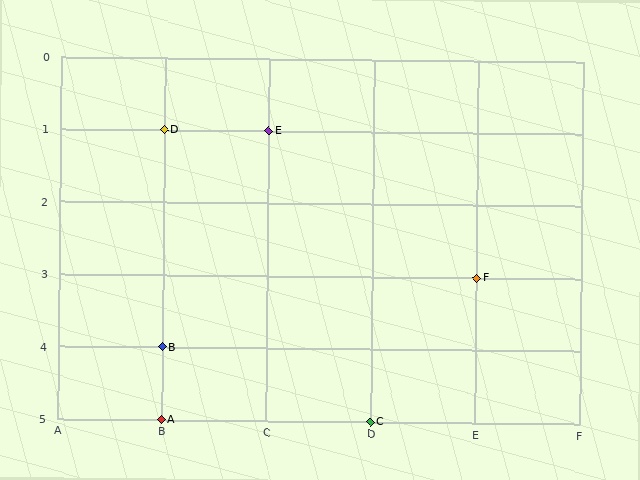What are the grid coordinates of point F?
Point F is at grid coordinates (E, 3).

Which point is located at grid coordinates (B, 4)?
Point B is at (B, 4).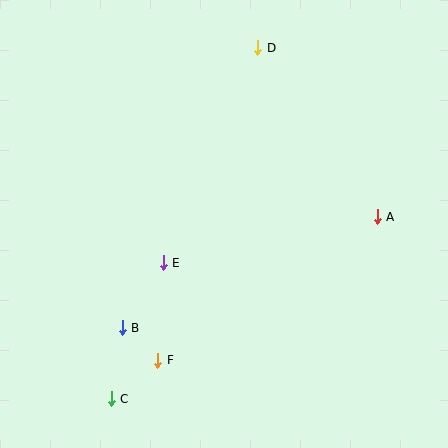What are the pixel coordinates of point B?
Point B is at (122, 328).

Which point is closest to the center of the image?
Point E at (163, 263) is closest to the center.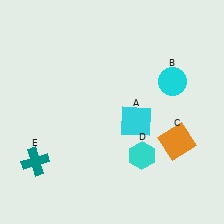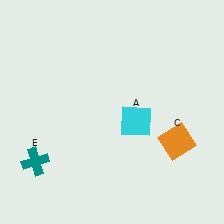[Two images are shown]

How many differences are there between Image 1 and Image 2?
There are 2 differences between the two images.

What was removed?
The cyan hexagon (D), the cyan circle (B) were removed in Image 2.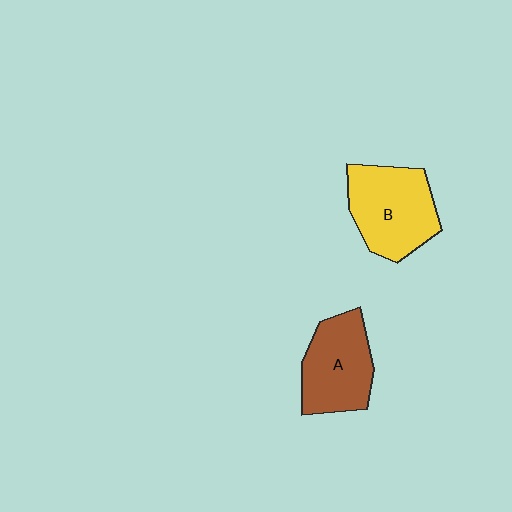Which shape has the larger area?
Shape B (yellow).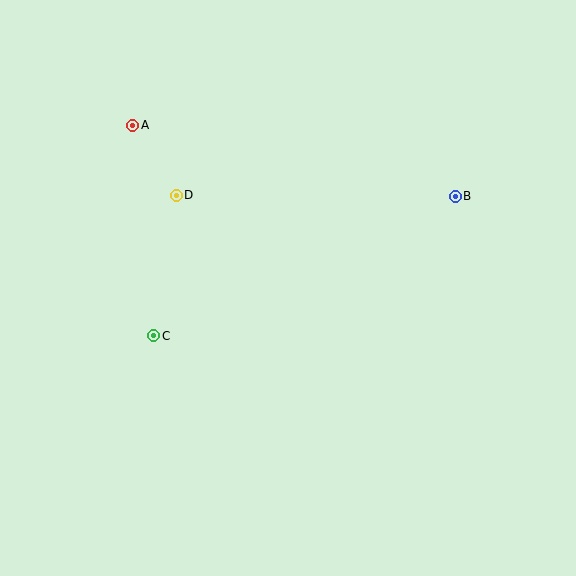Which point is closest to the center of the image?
Point C at (154, 336) is closest to the center.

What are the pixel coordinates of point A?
Point A is at (132, 125).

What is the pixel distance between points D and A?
The distance between D and A is 83 pixels.